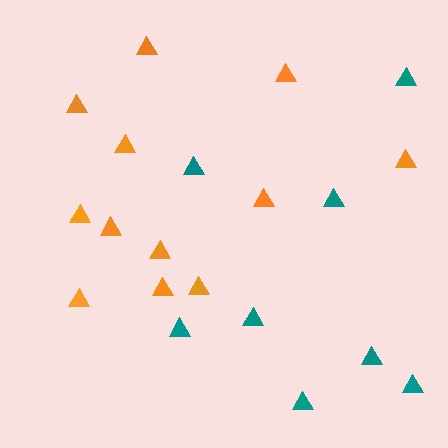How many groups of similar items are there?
There are 2 groups: one group of teal triangles (8) and one group of orange triangles (12).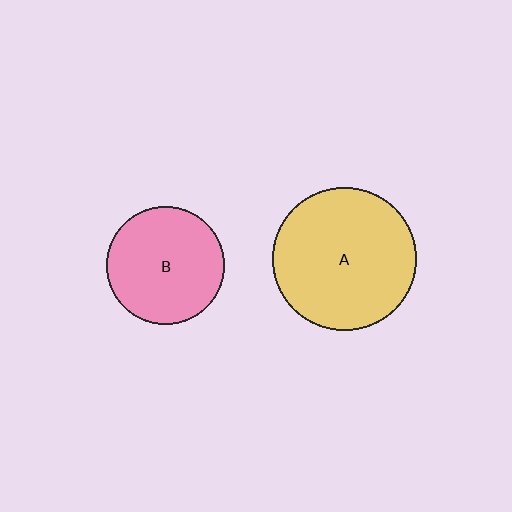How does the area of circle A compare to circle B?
Approximately 1.5 times.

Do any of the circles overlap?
No, none of the circles overlap.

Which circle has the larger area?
Circle A (yellow).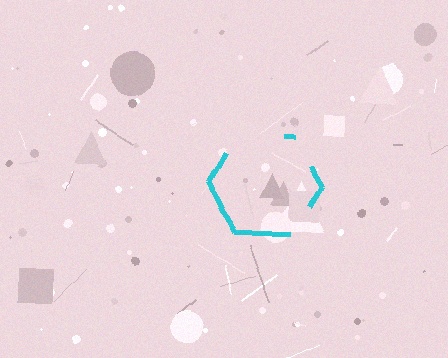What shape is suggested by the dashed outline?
The dashed outline suggests a hexagon.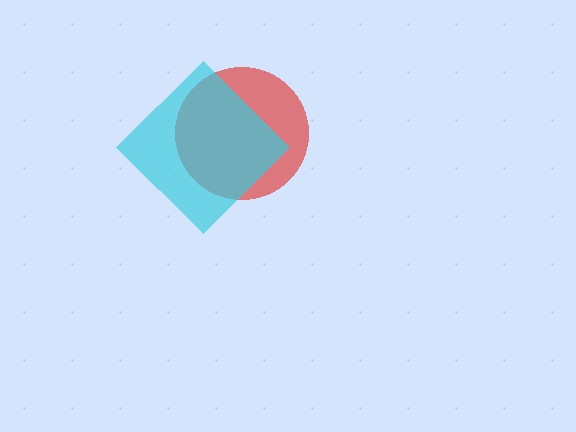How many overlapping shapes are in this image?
There are 2 overlapping shapes in the image.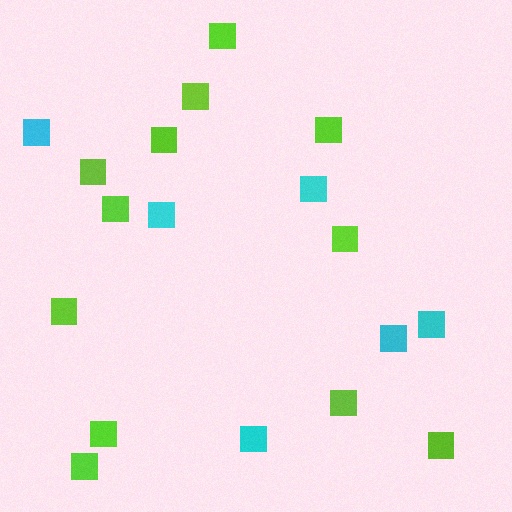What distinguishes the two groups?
There are 2 groups: one group of lime squares (12) and one group of cyan squares (6).